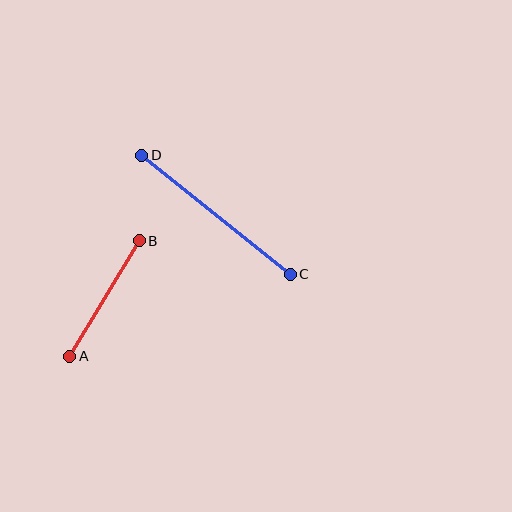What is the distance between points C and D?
The distance is approximately 190 pixels.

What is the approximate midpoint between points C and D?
The midpoint is at approximately (216, 215) pixels.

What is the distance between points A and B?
The distance is approximately 135 pixels.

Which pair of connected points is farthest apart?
Points C and D are farthest apart.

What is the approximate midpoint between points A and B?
The midpoint is at approximately (105, 299) pixels.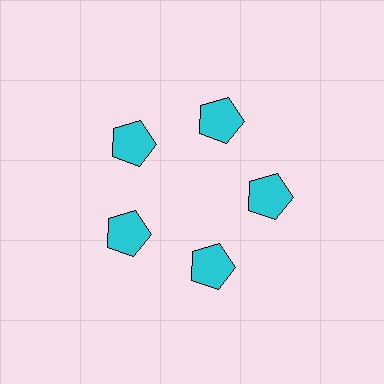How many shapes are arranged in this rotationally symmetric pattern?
There are 5 shapes, arranged in 5 groups of 1.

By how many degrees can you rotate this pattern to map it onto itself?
The pattern maps onto itself every 72 degrees of rotation.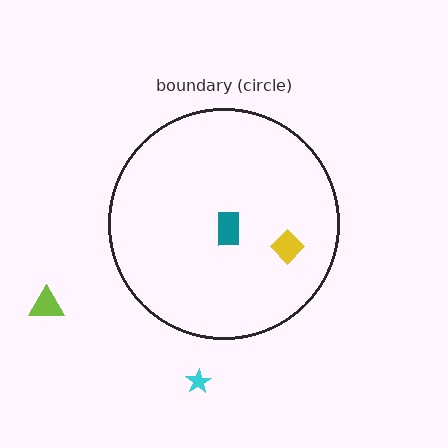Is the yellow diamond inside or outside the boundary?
Inside.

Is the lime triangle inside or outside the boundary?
Outside.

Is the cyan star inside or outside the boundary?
Outside.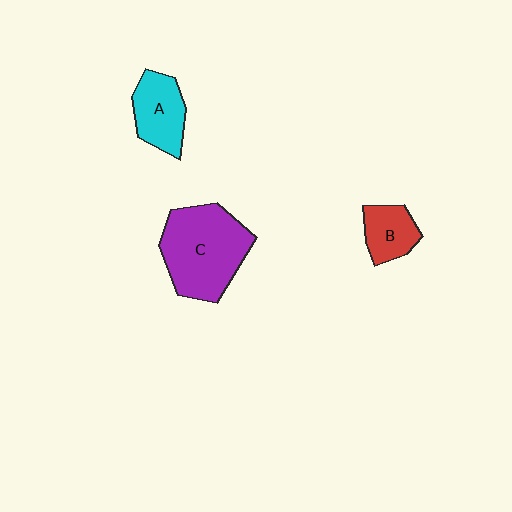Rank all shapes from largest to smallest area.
From largest to smallest: C (purple), A (cyan), B (red).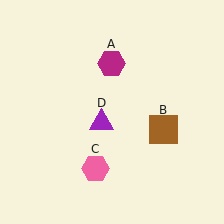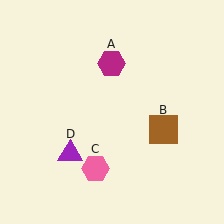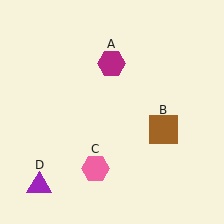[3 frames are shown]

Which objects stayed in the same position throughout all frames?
Magenta hexagon (object A) and brown square (object B) and pink hexagon (object C) remained stationary.